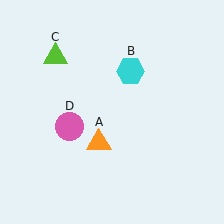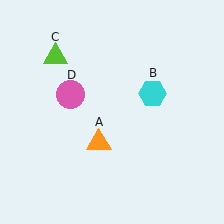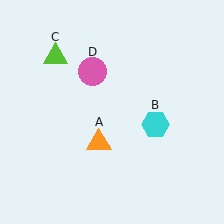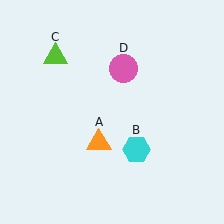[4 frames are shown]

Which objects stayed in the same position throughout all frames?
Orange triangle (object A) and lime triangle (object C) remained stationary.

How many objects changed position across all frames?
2 objects changed position: cyan hexagon (object B), pink circle (object D).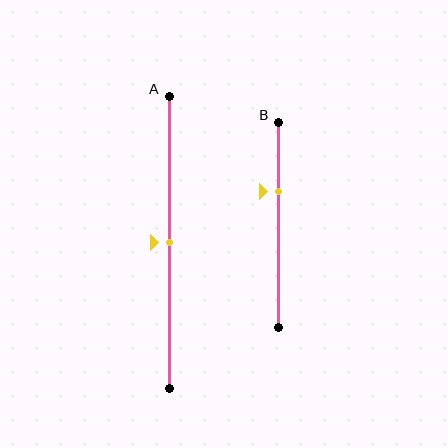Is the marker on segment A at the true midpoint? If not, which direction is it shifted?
Yes, the marker on segment A is at the true midpoint.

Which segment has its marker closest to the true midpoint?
Segment A has its marker closest to the true midpoint.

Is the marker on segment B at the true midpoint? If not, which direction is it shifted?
No, the marker on segment B is shifted upward by about 16% of the segment length.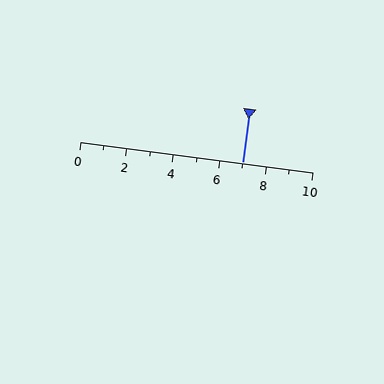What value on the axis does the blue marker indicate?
The marker indicates approximately 7.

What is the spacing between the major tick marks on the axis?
The major ticks are spaced 2 apart.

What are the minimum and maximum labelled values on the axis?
The axis runs from 0 to 10.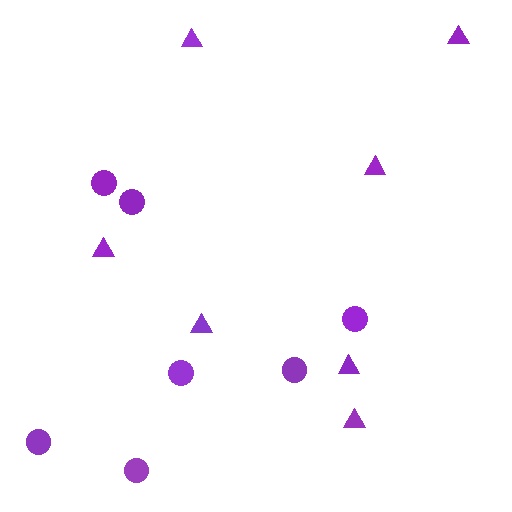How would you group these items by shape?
There are 2 groups: one group of triangles (7) and one group of circles (7).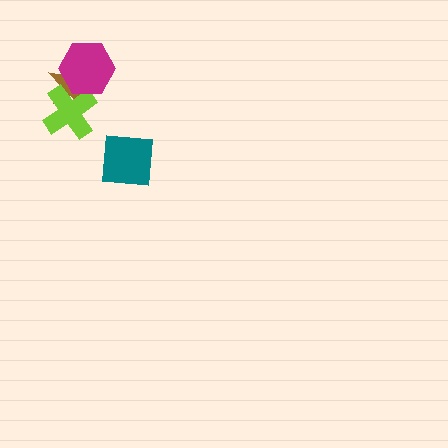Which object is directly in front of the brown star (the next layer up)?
The lime cross is directly in front of the brown star.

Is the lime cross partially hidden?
Yes, it is partially covered by another shape.